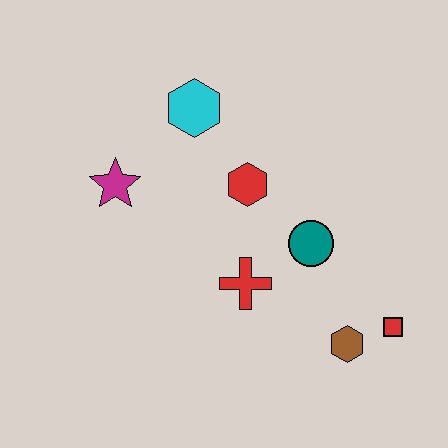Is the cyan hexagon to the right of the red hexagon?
No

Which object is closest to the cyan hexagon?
The red hexagon is closest to the cyan hexagon.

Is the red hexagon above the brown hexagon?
Yes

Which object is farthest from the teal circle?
The magenta star is farthest from the teal circle.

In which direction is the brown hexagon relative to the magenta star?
The brown hexagon is to the right of the magenta star.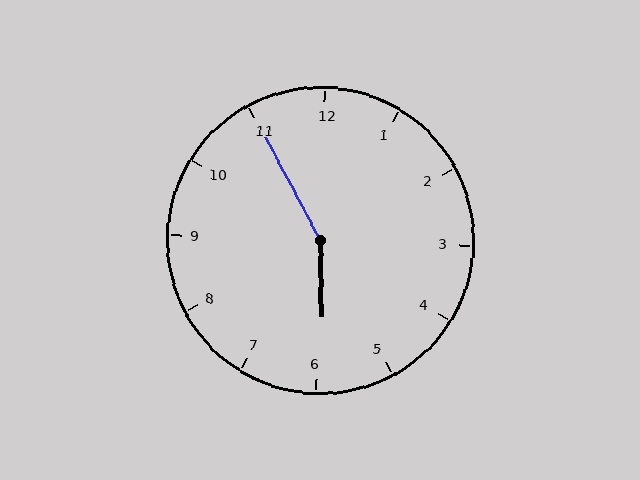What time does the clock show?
5:55.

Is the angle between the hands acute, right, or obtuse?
It is obtuse.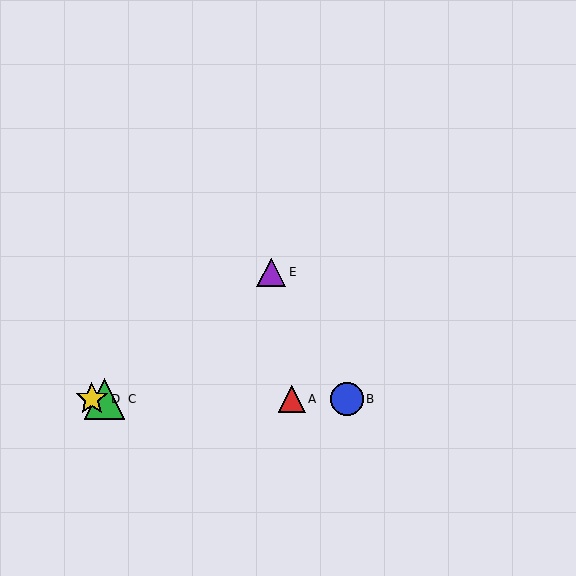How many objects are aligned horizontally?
4 objects (A, B, C, D) are aligned horizontally.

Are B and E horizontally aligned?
No, B is at y≈399 and E is at y≈272.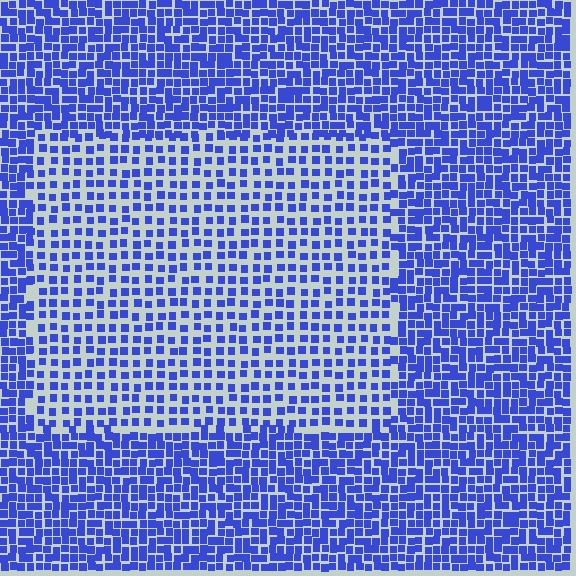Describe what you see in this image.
The image contains small blue elements arranged at two different densities. A rectangle-shaped region is visible where the elements are less densely packed than the surrounding area.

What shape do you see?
I see a rectangle.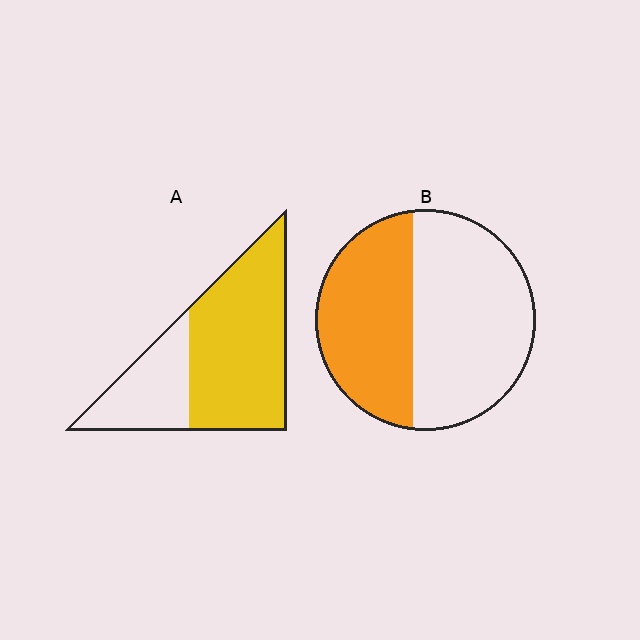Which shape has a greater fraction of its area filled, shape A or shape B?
Shape A.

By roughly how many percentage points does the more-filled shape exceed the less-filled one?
By roughly 25 percentage points (A over B).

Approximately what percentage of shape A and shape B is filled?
A is approximately 70% and B is approximately 45%.